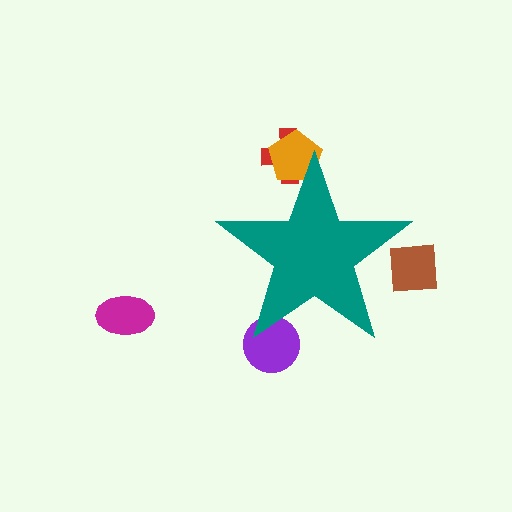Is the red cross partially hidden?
Yes, the red cross is partially hidden behind the teal star.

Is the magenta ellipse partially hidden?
No, the magenta ellipse is fully visible.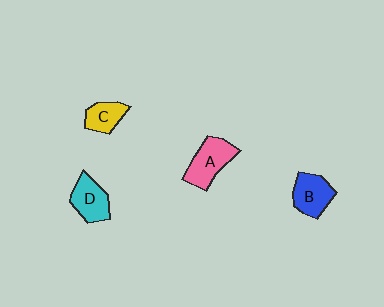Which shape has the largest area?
Shape A (pink).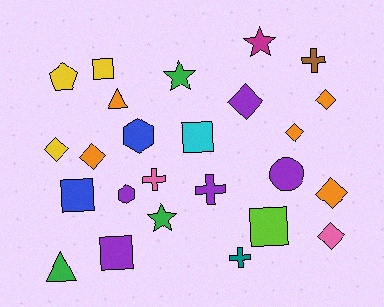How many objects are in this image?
There are 25 objects.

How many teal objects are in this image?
There is 1 teal object.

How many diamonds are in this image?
There are 7 diamonds.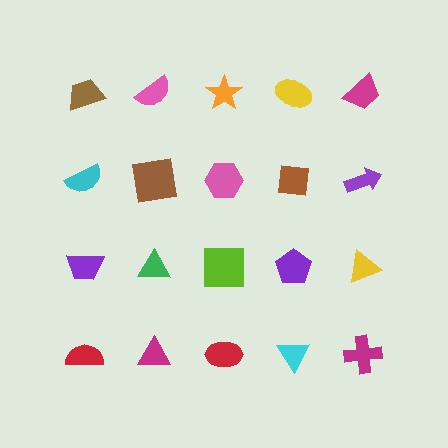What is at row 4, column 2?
A magenta triangle.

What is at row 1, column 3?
An orange star.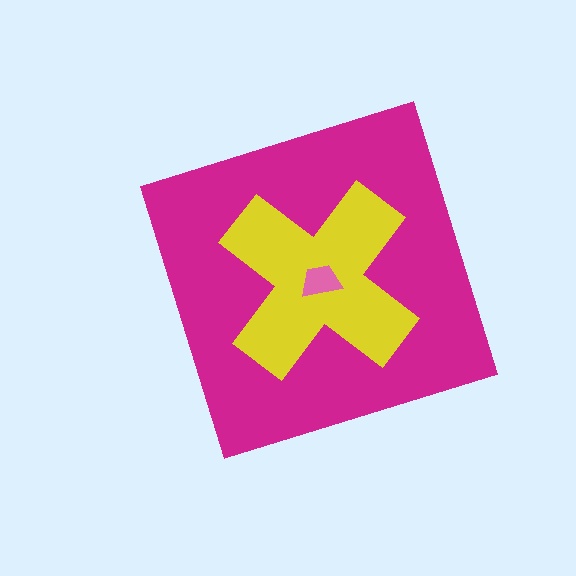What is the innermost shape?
The pink trapezoid.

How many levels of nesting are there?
3.